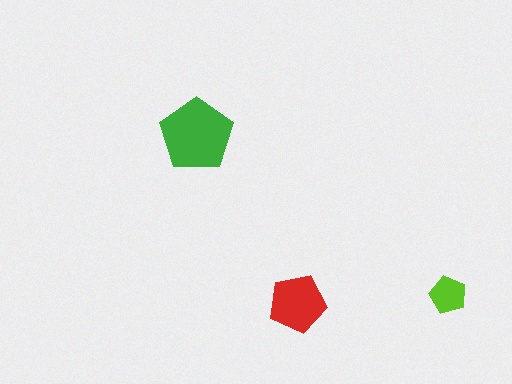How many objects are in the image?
There are 3 objects in the image.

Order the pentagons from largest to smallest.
the green one, the red one, the lime one.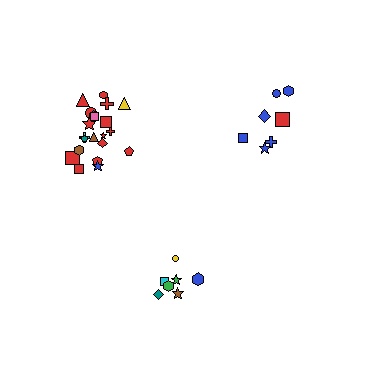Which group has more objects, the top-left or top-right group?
The top-left group.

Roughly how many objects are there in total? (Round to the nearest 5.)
Roughly 35 objects in total.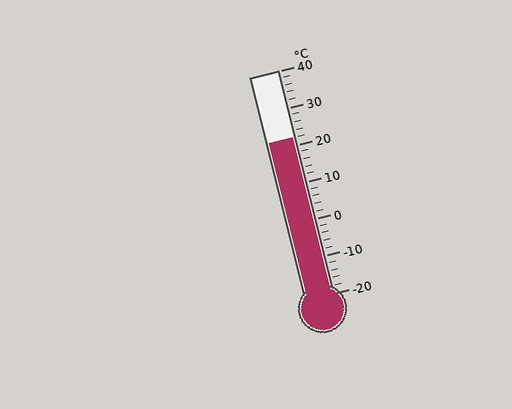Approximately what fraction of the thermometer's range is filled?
The thermometer is filled to approximately 70% of its range.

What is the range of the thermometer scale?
The thermometer scale ranges from -20°C to 40°C.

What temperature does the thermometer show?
The thermometer shows approximately 22°C.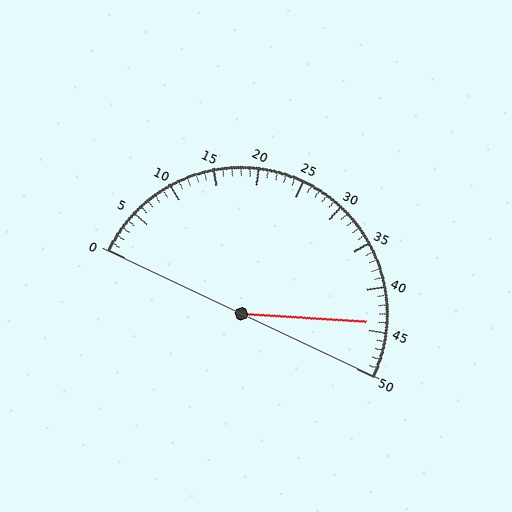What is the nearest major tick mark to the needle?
The nearest major tick mark is 45.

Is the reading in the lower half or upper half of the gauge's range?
The reading is in the upper half of the range (0 to 50).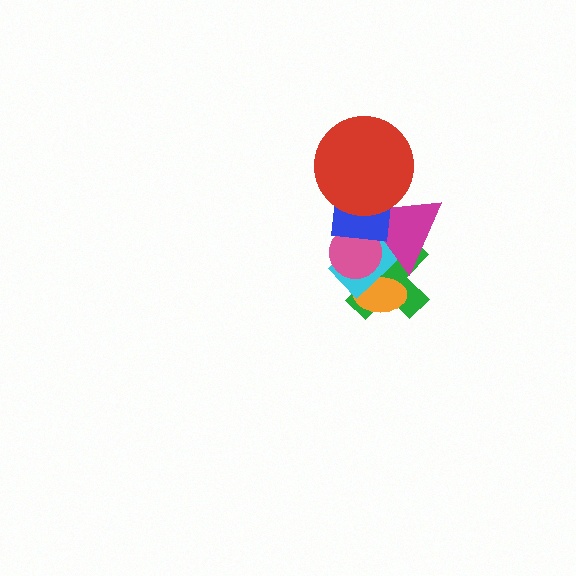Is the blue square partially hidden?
Yes, it is partially covered by another shape.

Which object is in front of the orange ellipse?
The cyan rectangle is in front of the orange ellipse.